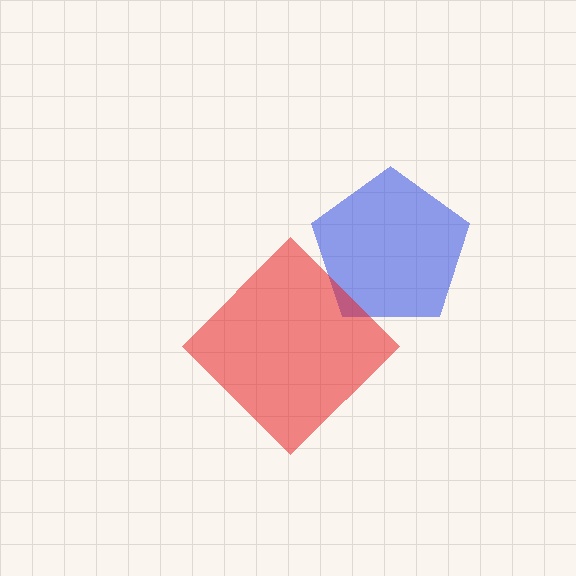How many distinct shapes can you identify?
There are 2 distinct shapes: a blue pentagon, a red diamond.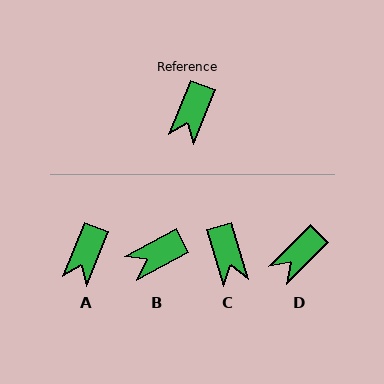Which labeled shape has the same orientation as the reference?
A.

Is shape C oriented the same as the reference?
No, it is off by about 38 degrees.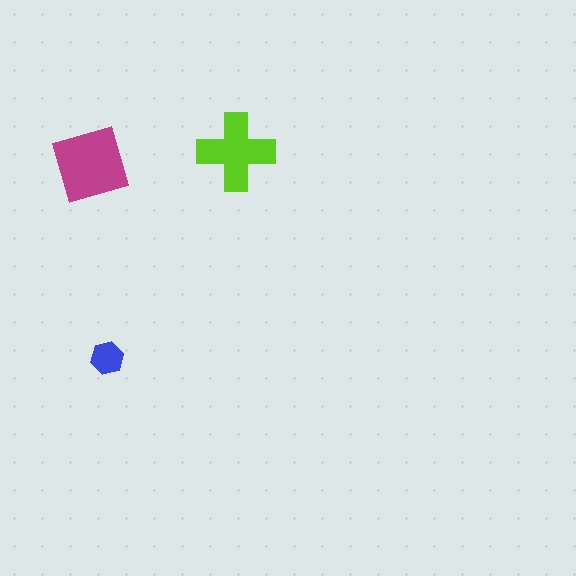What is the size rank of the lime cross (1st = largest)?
2nd.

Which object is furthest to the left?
The magenta square is leftmost.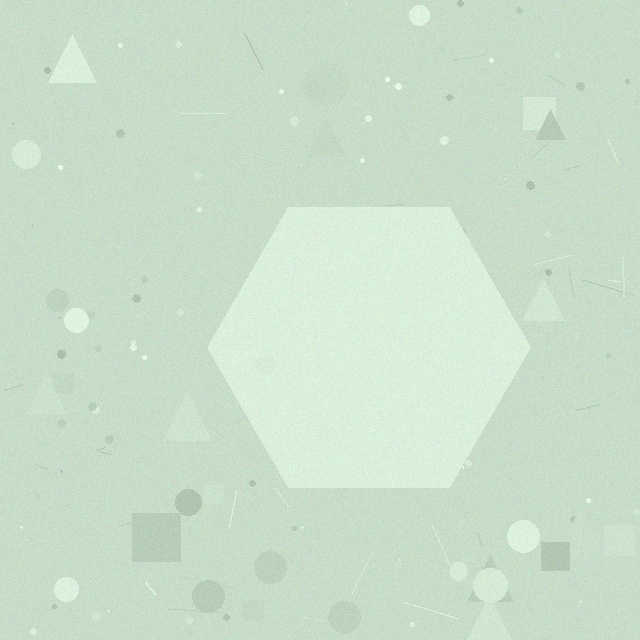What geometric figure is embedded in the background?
A hexagon is embedded in the background.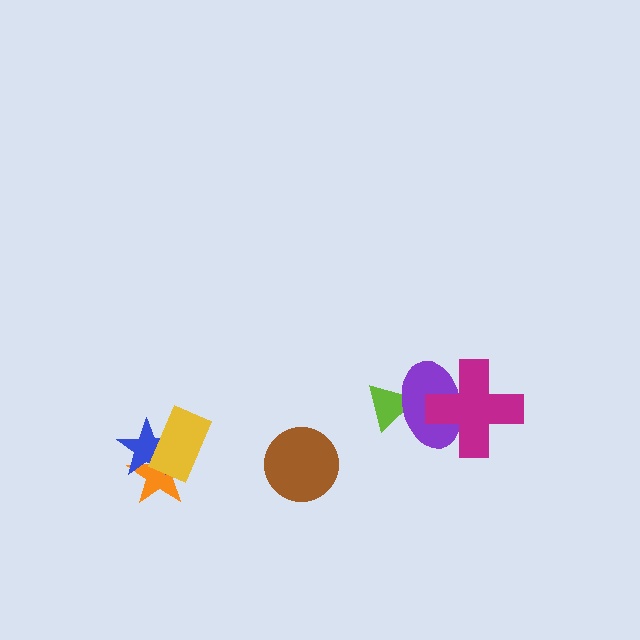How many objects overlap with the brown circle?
0 objects overlap with the brown circle.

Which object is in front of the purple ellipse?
The magenta cross is in front of the purple ellipse.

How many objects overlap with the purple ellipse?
2 objects overlap with the purple ellipse.